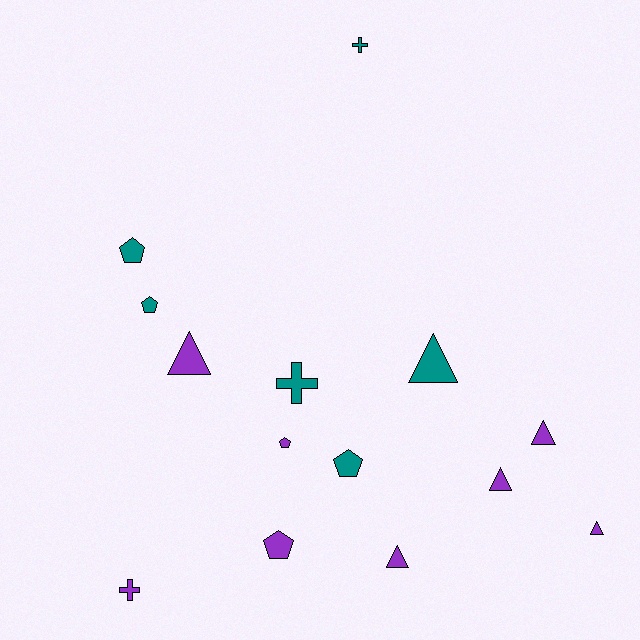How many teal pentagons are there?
There are 3 teal pentagons.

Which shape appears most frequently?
Triangle, with 6 objects.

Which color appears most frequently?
Purple, with 8 objects.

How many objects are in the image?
There are 14 objects.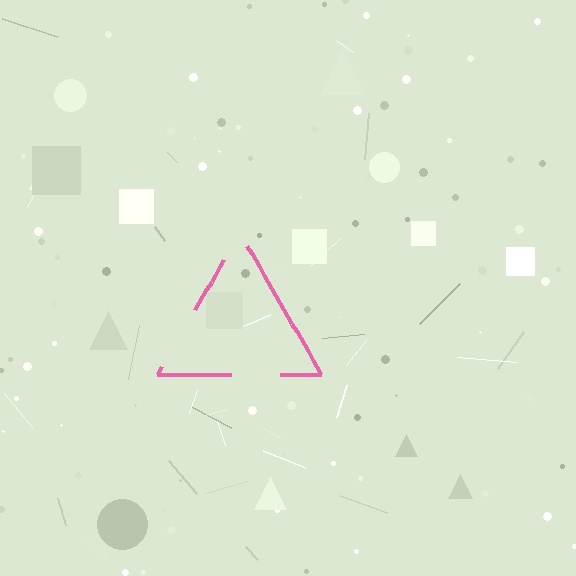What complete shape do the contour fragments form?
The contour fragments form a triangle.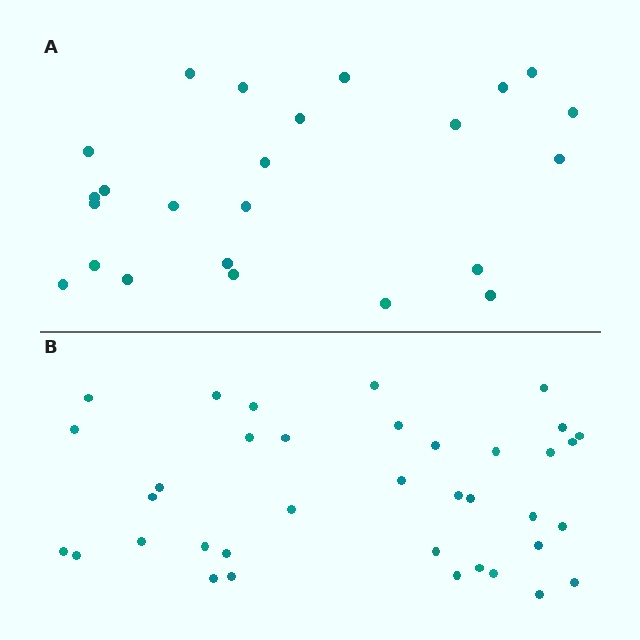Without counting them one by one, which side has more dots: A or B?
Region B (the bottom region) has more dots.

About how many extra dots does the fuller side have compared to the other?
Region B has approximately 15 more dots than region A.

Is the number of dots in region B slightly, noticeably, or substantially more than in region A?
Region B has substantially more. The ratio is roughly 1.5 to 1.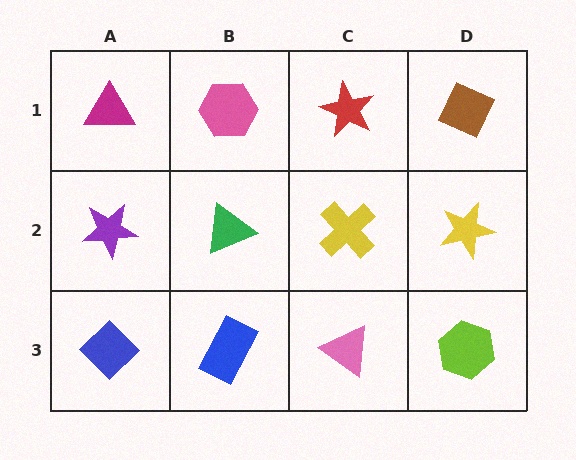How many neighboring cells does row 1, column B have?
3.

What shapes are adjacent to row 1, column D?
A yellow star (row 2, column D), a red star (row 1, column C).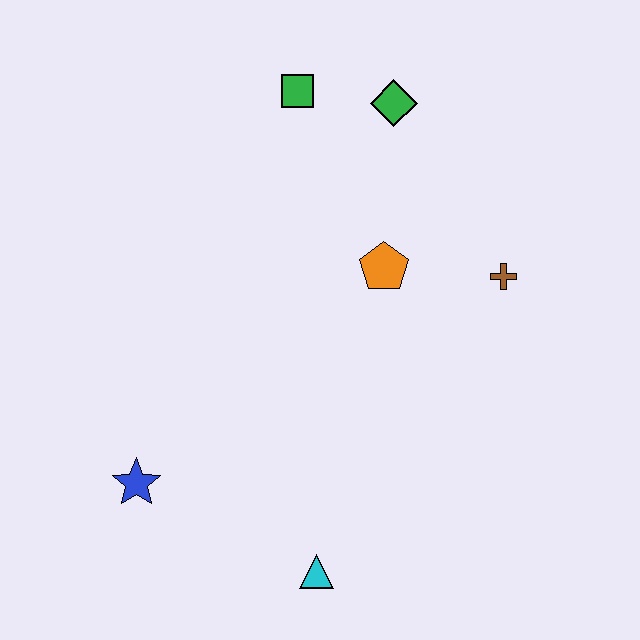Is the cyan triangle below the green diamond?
Yes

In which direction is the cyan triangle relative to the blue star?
The cyan triangle is to the right of the blue star.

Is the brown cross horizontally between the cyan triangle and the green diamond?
No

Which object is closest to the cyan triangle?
The blue star is closest to the cyan triangle.